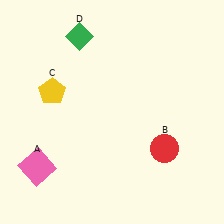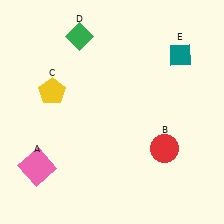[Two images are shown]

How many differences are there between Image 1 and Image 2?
There is 1 difference between the two images.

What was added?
A teal diamond (E) was added in Image 2.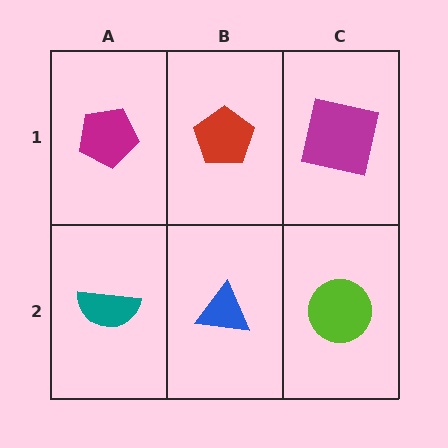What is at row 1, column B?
A red pentagon.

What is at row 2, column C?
A lime circle.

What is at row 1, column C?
A magenta square.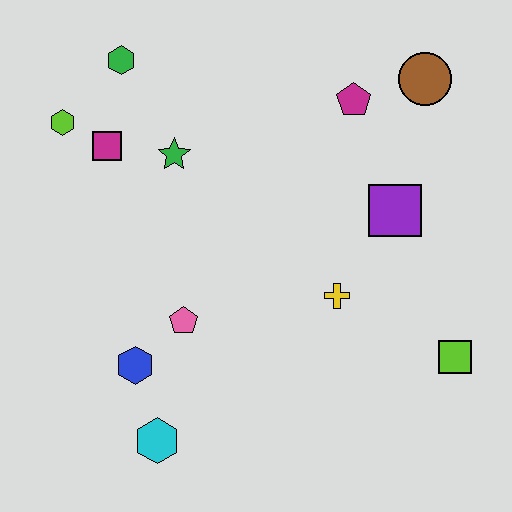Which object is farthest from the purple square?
The lime hexagon is farthest from the purple square.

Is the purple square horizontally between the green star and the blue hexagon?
No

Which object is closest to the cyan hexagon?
The blue hexagon is closest to the cyan hexagon.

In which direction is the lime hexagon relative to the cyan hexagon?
The lime hexagon is above the cyan hexagon.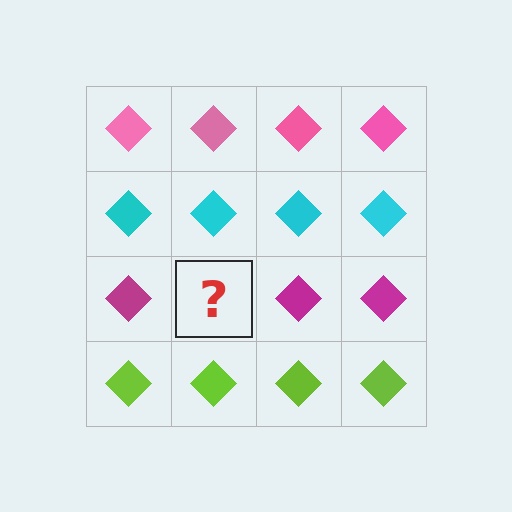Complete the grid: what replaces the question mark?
The question mark should be replaced with a magenta diamond.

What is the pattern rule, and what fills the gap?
The rule is that each row has a consistent color. The gap should be filled with a magenta diamond.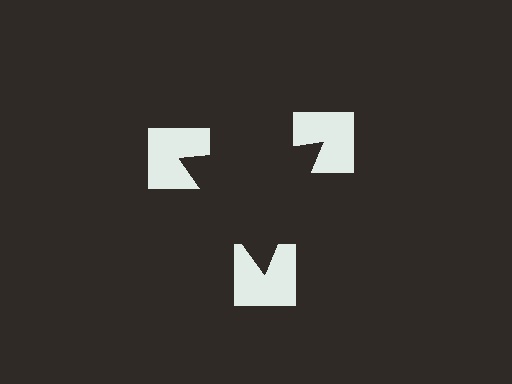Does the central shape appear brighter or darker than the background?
It typically appears slightly darker than the background, even though no actual brightness change is drawn.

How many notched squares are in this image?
There are 3 — one at each vertex of the illusory triangle.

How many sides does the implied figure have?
3 sides.